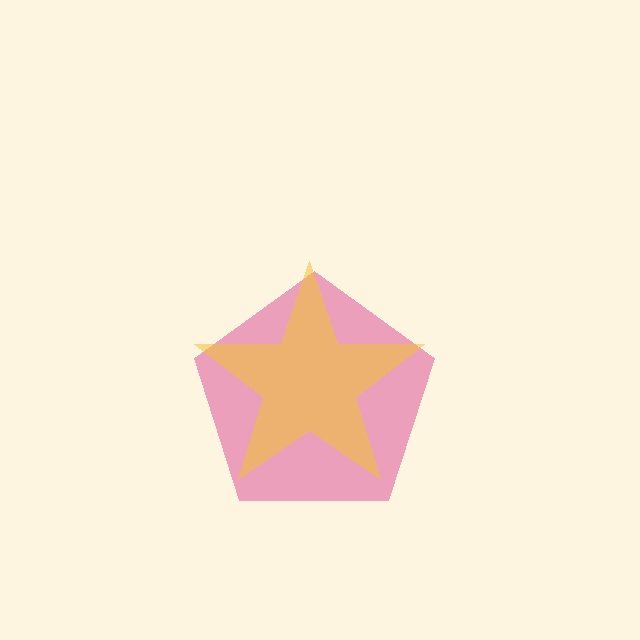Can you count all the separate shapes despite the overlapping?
Yes, there are 2 separate shapes.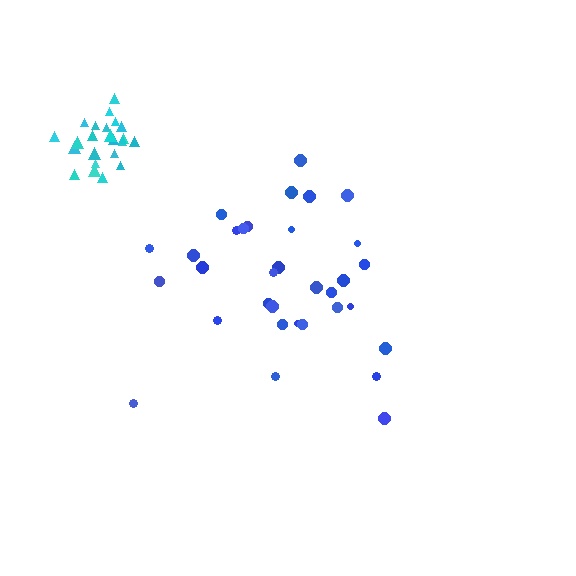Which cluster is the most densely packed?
Cyan.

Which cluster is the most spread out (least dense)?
Blue.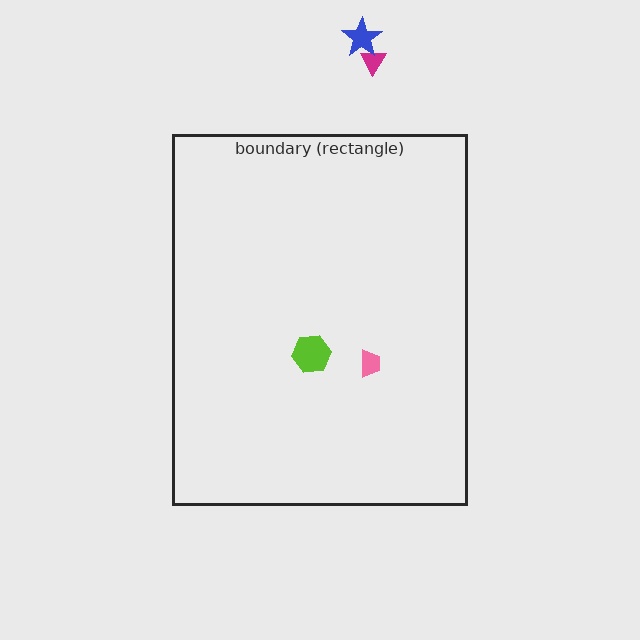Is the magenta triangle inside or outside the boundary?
Outside.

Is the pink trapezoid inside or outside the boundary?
Inside.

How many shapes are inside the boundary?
2 inside, 2 outside.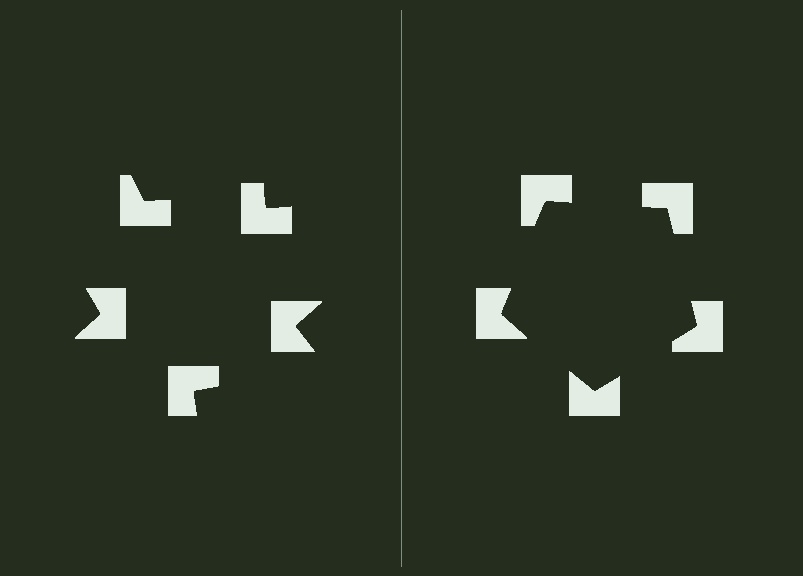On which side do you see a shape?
An illusory pentagon appears on the right side. On the left side the wedge cuts are rotated, so no coherent shape forms.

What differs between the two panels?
The notched squares are positioned identically on both sides; only the wedge orientations differ. On the right they align to a pentagon; on the left they are misaligned.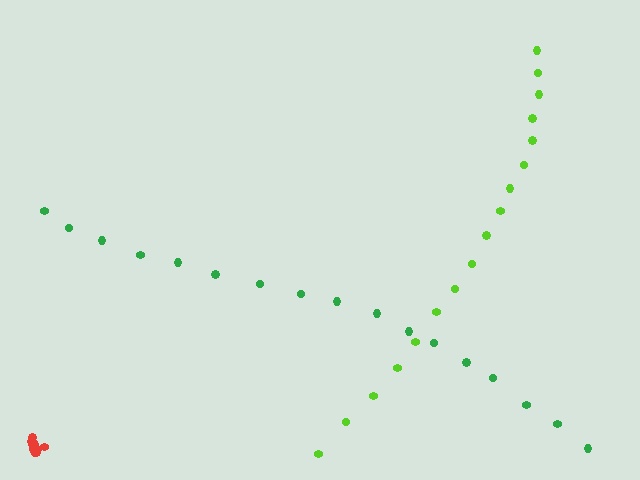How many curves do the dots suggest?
There are 3 distinct paths.